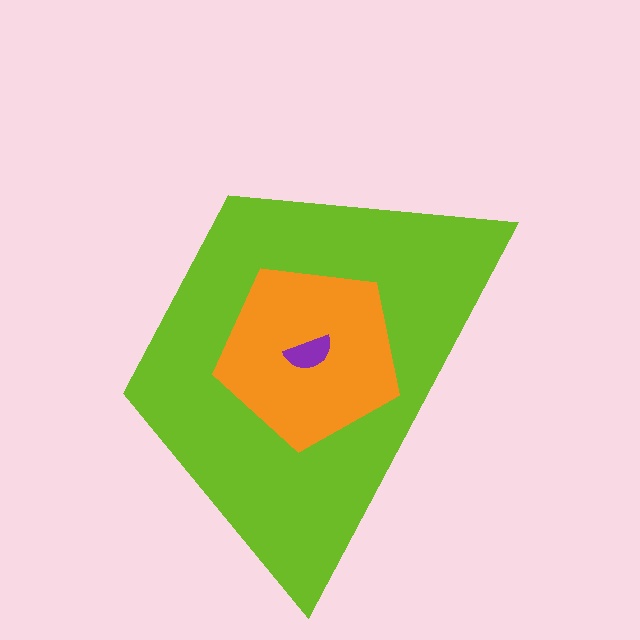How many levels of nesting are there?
3.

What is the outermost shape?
The lime trapezoid.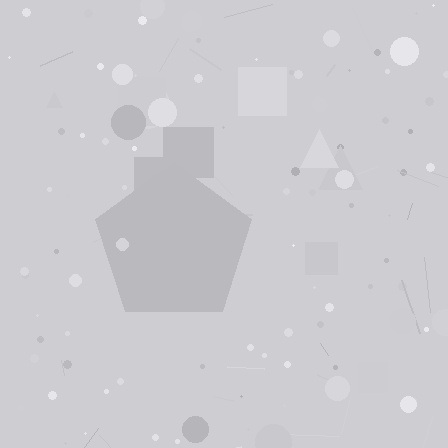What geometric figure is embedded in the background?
A pentagon is embedded in the background.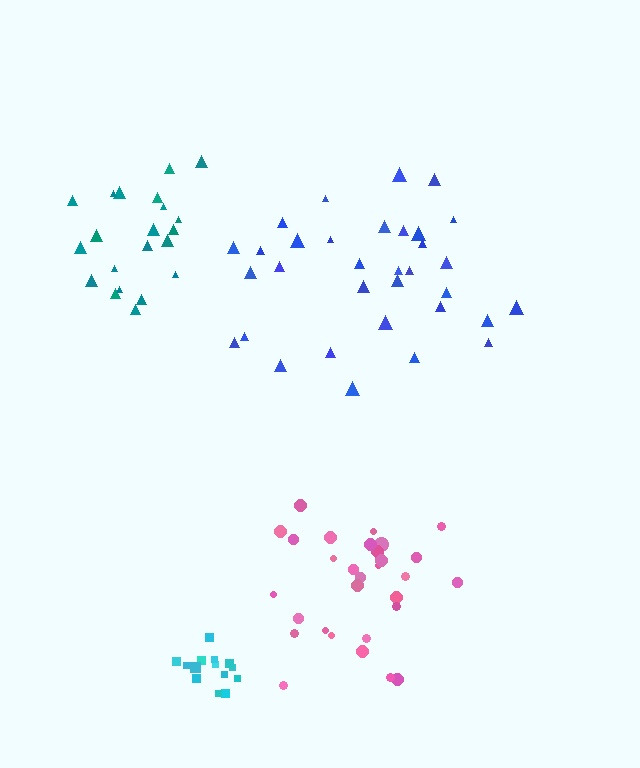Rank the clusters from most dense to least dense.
cyan, teal, pink, blue.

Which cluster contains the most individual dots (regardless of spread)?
Blue (34).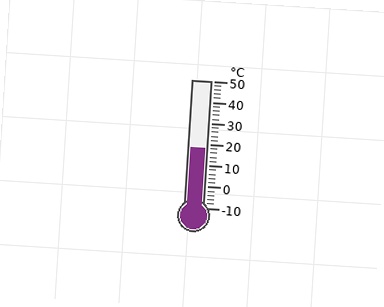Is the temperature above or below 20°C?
The temperature is below 20°C.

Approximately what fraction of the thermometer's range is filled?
The thermometer is filled to approximately 45% of its range.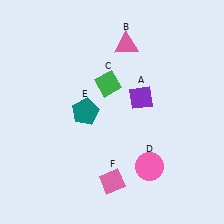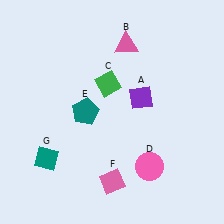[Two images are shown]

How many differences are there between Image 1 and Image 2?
There is 1 difference between the two images.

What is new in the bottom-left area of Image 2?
A teal diamond (G) was added in the bottom-left area of Image 2.